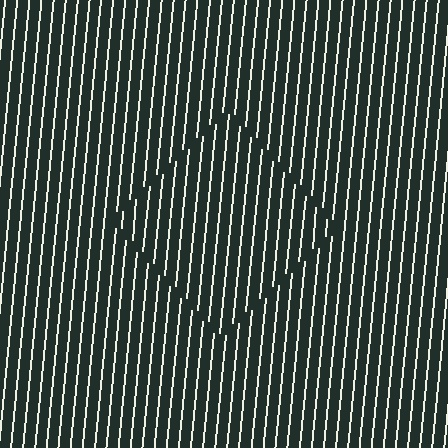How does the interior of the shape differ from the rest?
The interior of the shape contains the same grating, shifted by half a period — the contour is defined by the phase discontinuity where line-ends from the inner and outer gratings abut.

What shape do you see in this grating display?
An illusory square. The interior of the shape contains the same grating, shifted by half a period — the contour is defined by the phase discontinuity where line-ends from the inner and outer gratings abut.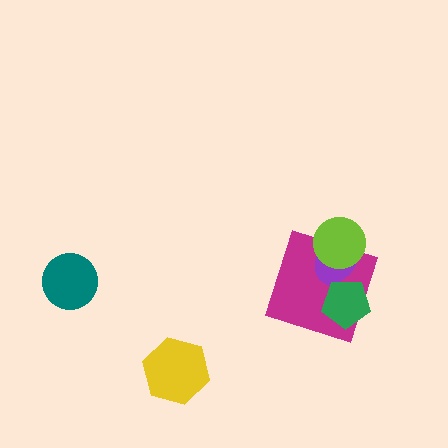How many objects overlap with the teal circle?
0 objects overlap with the teal circle.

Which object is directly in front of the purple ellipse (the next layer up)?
The green pentagon is directly in front of the purple ellipse.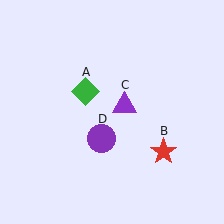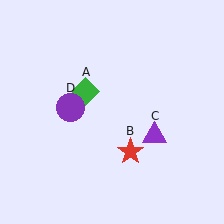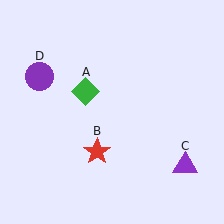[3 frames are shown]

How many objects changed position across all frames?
3 objects changed position: red star (object B), purple triangle (object C), purple circle (object D).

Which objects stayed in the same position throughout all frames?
Green diamond (object A) remained stationary.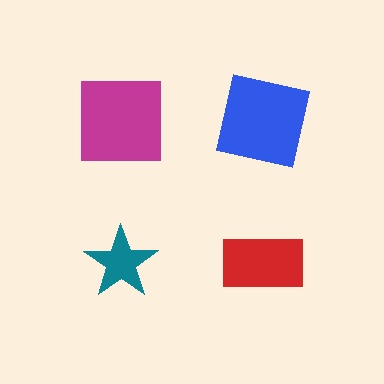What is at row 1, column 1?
A magenta square.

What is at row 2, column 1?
A teal star.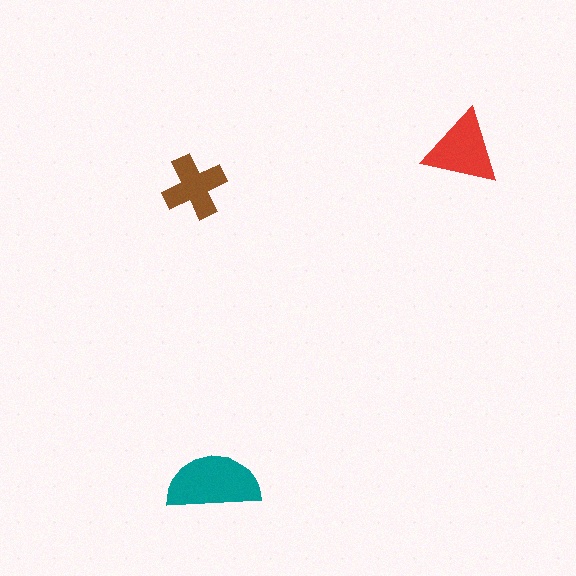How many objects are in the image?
There are 3 objects in the image.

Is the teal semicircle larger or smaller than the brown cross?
Larger.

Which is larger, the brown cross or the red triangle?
The red triangle.